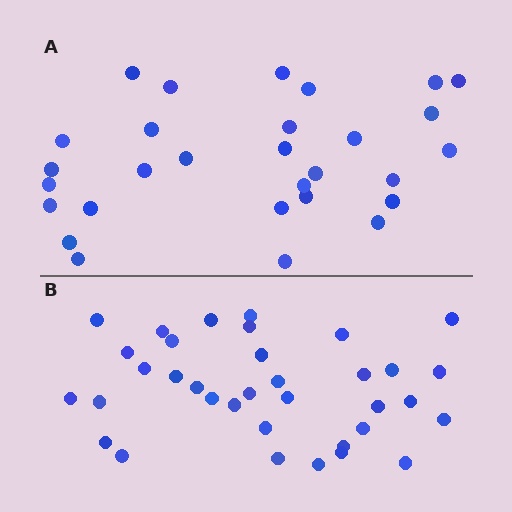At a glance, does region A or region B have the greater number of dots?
Region B (the bottom region) has more dots.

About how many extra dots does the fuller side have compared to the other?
Region B has about 6 more dots than region A.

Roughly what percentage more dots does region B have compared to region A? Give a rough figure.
About 20% more.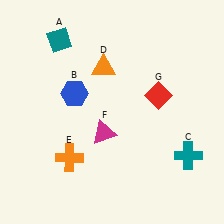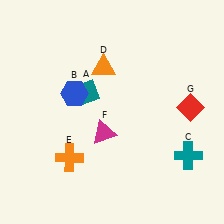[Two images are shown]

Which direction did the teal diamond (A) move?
The teal diamond (A) moved down.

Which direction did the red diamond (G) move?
The red diamond (G) moved right.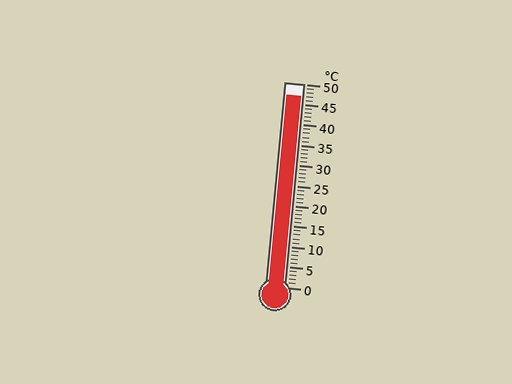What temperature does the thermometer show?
The thermometer shows approximately 47°C.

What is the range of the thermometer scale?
The thermometer scale ranges from 0°C to 50°C.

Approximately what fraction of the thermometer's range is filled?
The thermometer is filled to approximately 95% of its range.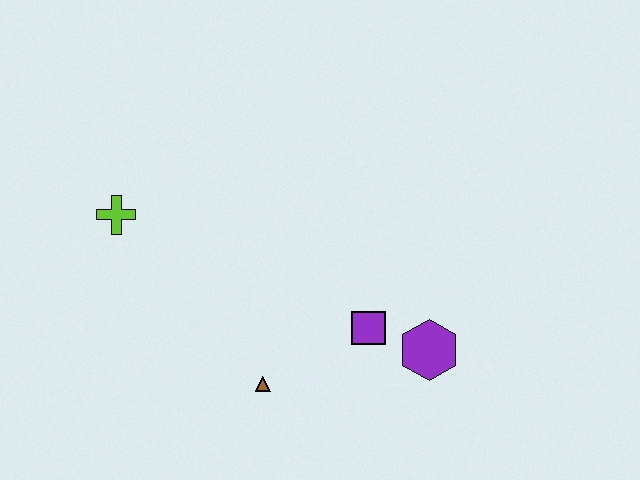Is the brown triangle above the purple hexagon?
No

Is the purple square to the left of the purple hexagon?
Yes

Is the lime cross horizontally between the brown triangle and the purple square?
No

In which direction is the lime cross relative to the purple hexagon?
The lime cross is to the left of the purple hexagon.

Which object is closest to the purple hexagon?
The purple square is closest to the purple hexagon.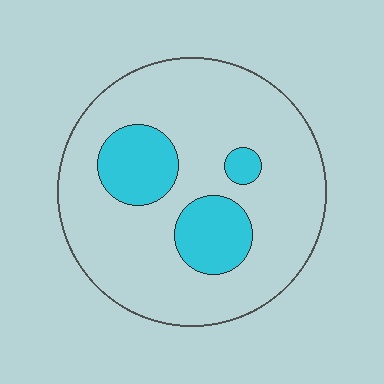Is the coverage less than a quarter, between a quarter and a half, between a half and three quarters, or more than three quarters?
Less than a quarter.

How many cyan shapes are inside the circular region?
3.